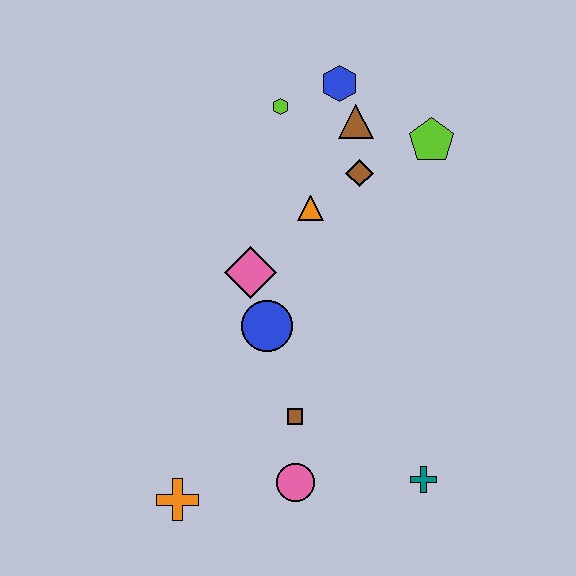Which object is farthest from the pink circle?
The blue hexagon is farthest from the pink circle.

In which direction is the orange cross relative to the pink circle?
The orange cross is to the left of the pink circle.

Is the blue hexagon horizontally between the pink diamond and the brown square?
No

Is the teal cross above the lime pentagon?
No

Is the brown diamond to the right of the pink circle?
Yes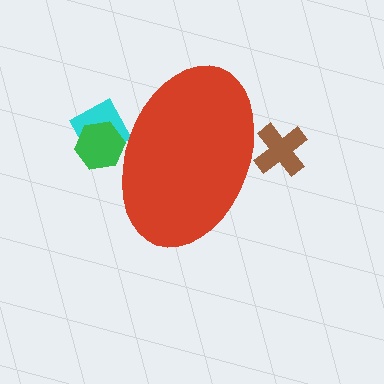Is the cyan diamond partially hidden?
Yes, the cyan diamond is partially hidden behind the red ellipse.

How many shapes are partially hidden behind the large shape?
3 shapes are partially hidden.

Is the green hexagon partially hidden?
Yes, the green hexagon is partially hidden behind the red ellipse.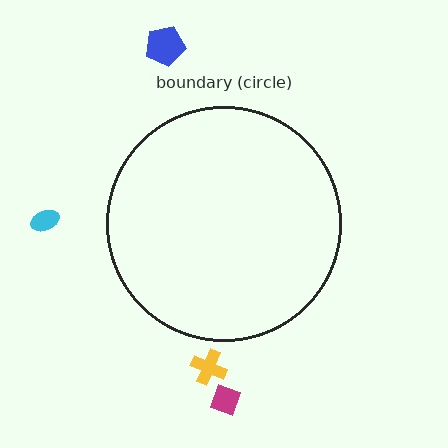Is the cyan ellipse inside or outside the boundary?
Outside.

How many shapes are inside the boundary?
0 inside, 4 outside.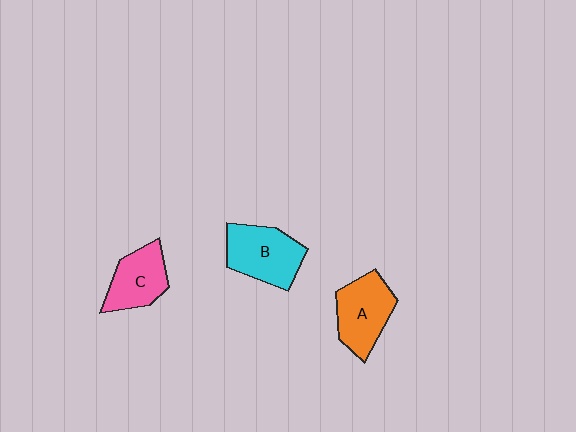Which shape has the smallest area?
Shape C (pink).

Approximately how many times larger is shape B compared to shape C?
Approximately 1.2 times.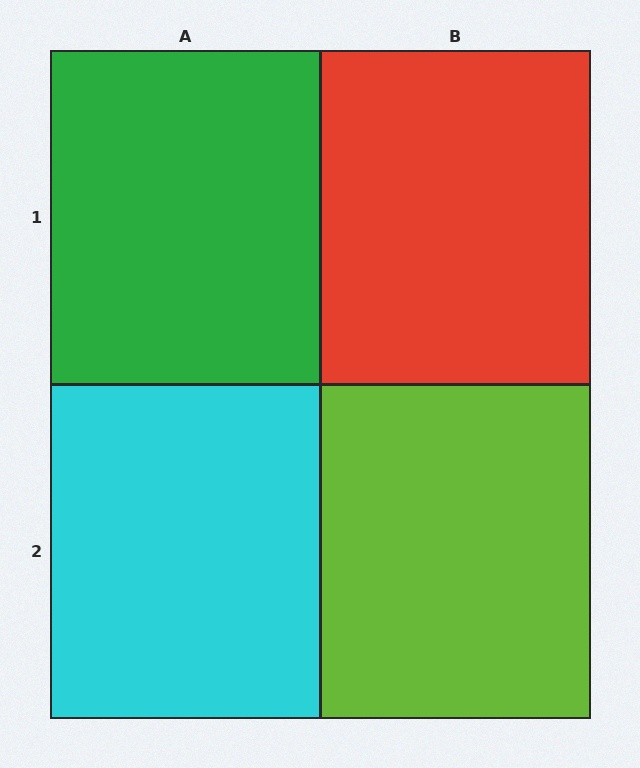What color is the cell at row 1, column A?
Green.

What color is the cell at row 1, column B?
Red.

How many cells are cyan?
1 cell is cyan.